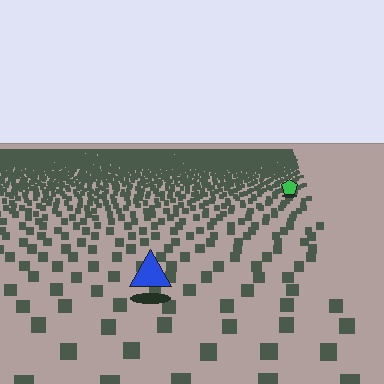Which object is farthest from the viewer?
The green pentagon is farthest from the viewer. It appears smaller and the ground texture around it is denser.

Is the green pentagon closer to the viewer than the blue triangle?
No. The blue triangle is closer — you can tell from the texture gradient: the ground texture is coarser near it.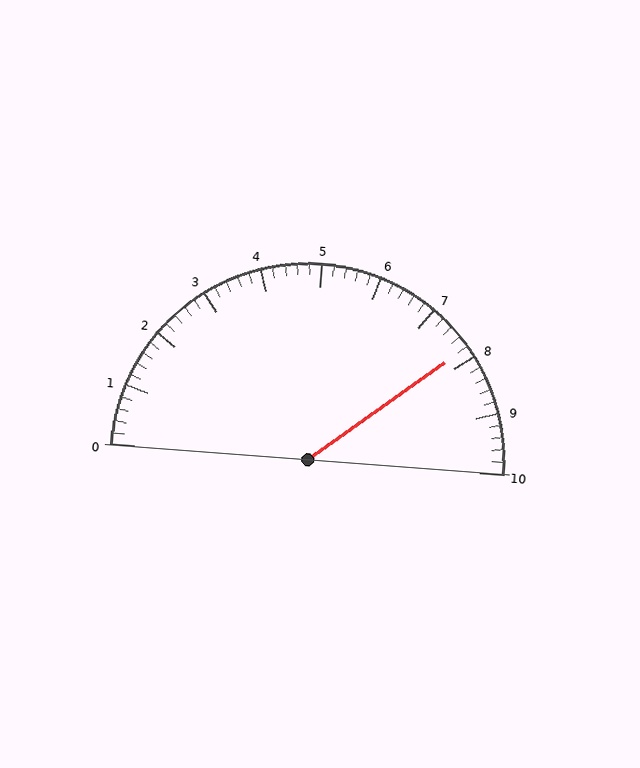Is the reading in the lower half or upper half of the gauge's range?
The reading is in the upper half of the range (0 to 10).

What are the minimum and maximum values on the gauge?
The gauge ranges from 0 to 10.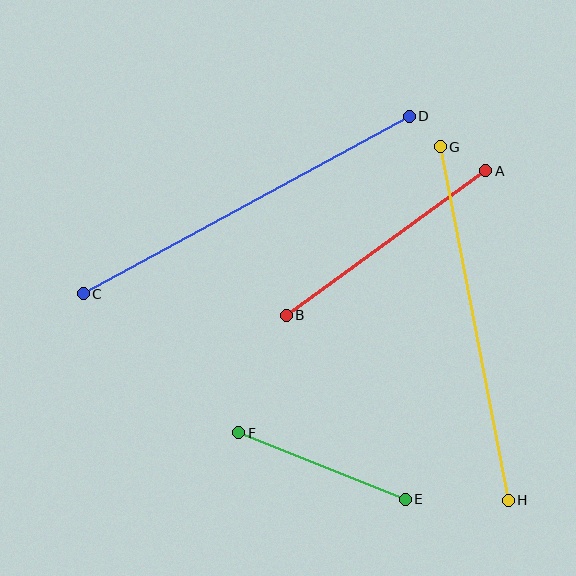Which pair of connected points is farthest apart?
Points C and D are farthest apart.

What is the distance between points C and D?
The distance is approximately 371 pixels.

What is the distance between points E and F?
The distance is approximately 179 pixels.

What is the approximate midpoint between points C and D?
The midpoint is at approximately (246, 205) pixels.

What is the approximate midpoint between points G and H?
The midpoint is at approximately (474, 324) pixels.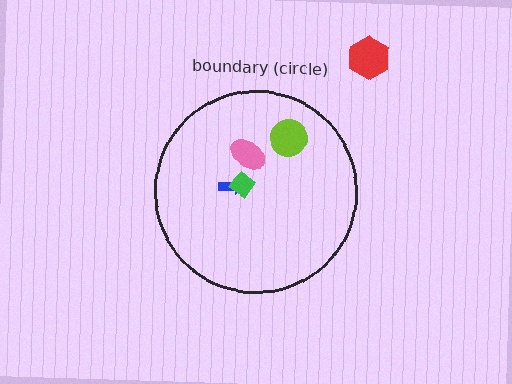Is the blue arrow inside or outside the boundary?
Inside.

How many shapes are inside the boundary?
4 inside, 1 outside.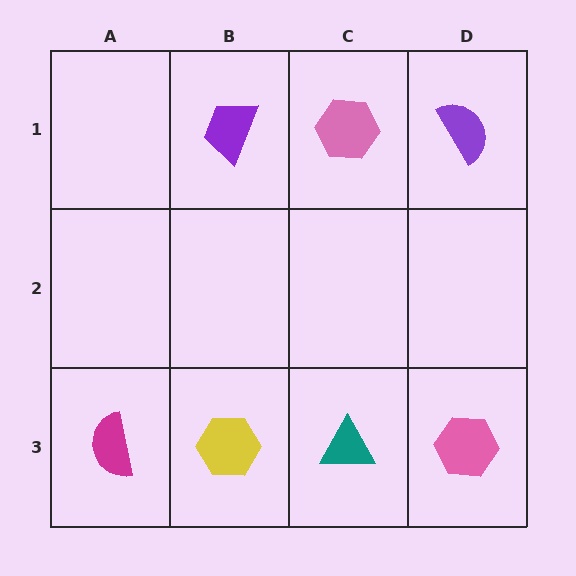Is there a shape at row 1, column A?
No, that cell is empty.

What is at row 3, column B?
A yellow hexagon.